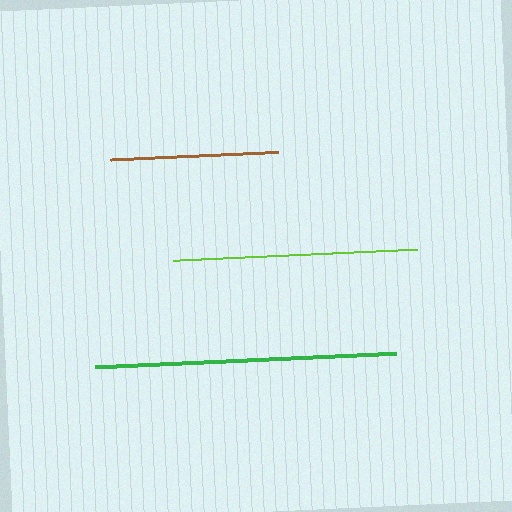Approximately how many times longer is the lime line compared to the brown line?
The lime line is approximately 1.4 times the length of the brown line.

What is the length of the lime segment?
The lime segment is approximately 244 pixels long.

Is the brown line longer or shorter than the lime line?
The lime line is longer than the brown line.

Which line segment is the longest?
The green line is the longest at approximately 301 pixels.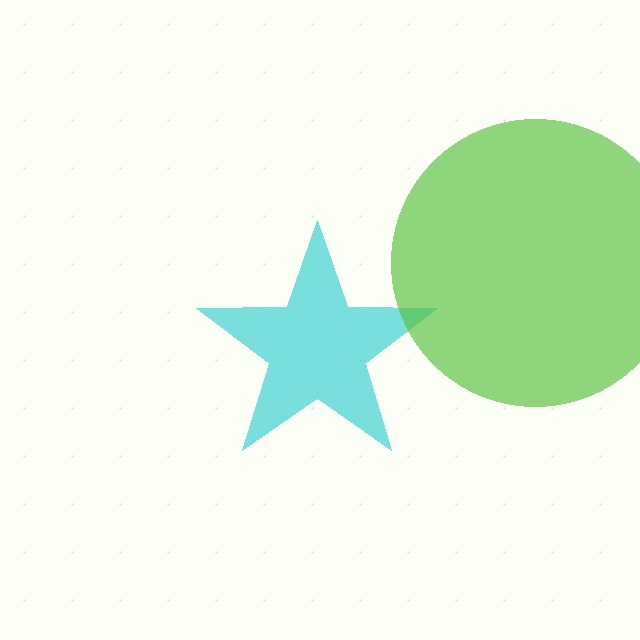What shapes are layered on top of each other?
The layered shapes are: a cyan star, a lime circle.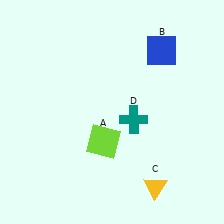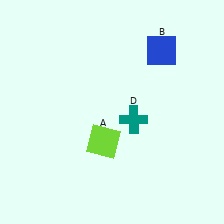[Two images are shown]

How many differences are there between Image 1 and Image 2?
There is 1 difference between the two images.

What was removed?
The yellow triangle (C) was removed in Image 2.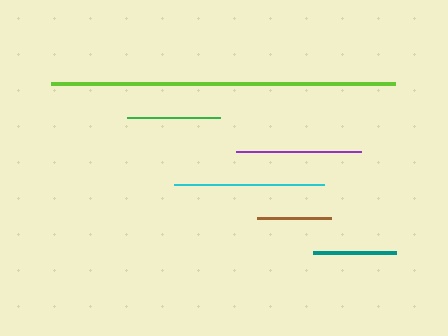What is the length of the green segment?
The green segment is approximately 94 pixels long.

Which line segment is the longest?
The lime line is the longest at approximately 344 pixels.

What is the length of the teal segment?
The teal segment is approximately 83 pixels long.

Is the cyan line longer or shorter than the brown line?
The cyan line is longer than the brown line.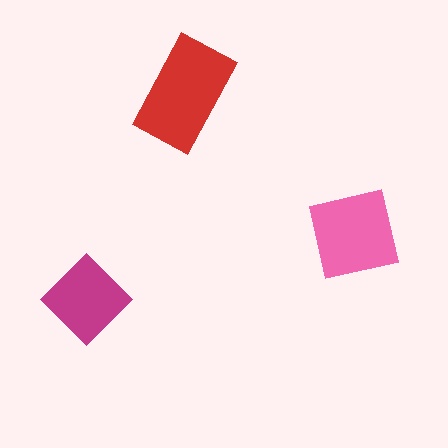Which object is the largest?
The red rectangle.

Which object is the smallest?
The magenta diamond.